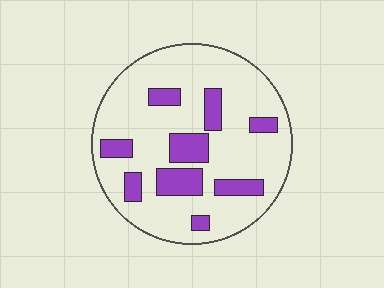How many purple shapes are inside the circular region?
9.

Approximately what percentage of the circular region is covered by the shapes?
Approximately 20%.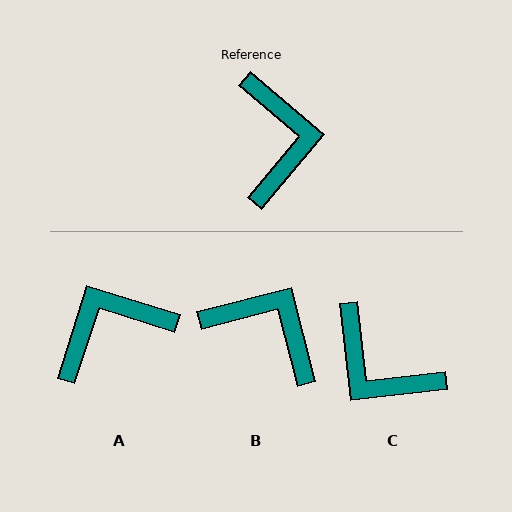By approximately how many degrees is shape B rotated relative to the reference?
Approximately 54 degrees counter-clockwise.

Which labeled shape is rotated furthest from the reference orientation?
C, about 133 degrees away.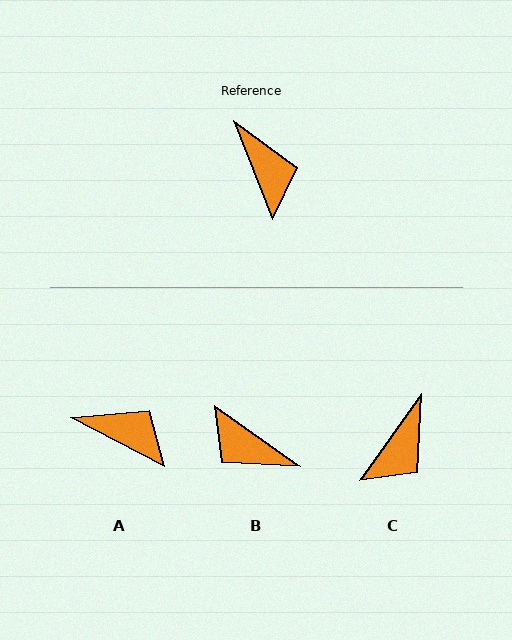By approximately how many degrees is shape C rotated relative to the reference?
Approximately 57 degrees clockwise.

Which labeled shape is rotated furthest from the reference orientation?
B, about 147 degrees away.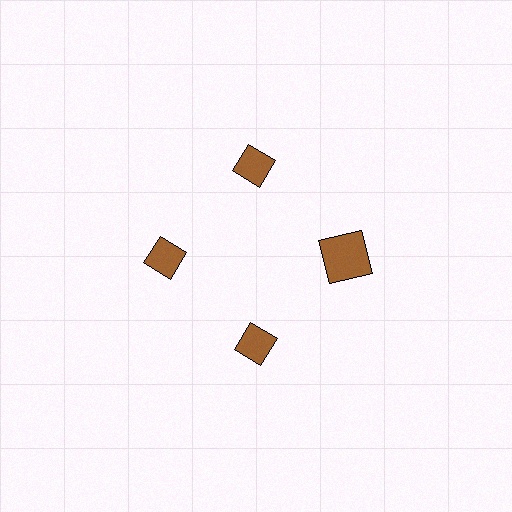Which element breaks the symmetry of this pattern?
The brown square at roughly the 3 o'clock position breaks the symmetry. All other shapes are brown diamonds.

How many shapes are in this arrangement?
There are 4 shapes arranged in a ring pattern.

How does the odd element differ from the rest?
It has a different shape: square instead of diamond.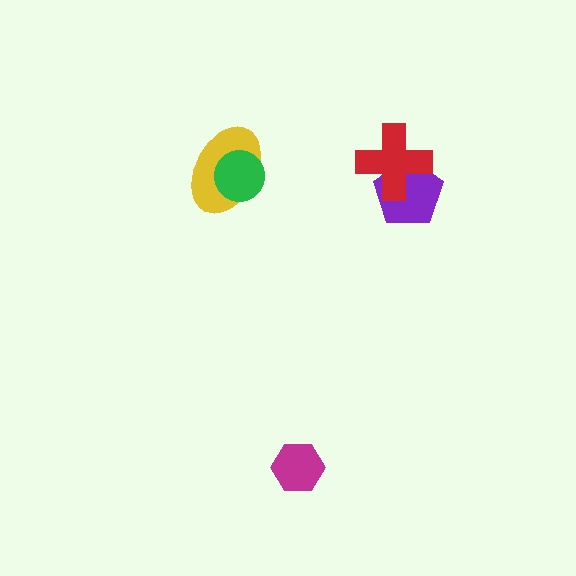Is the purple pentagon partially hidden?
Yes, it is partially covered by another shape.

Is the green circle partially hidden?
No, no other shape covers it.